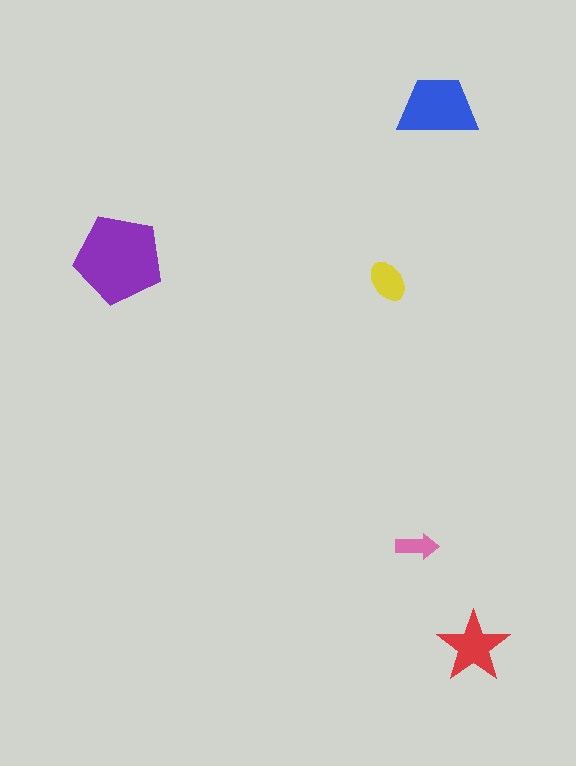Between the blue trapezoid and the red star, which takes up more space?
The blue trapezoid.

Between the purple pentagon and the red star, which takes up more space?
The purple pentagon.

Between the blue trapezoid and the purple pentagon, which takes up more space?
The purple pentagon.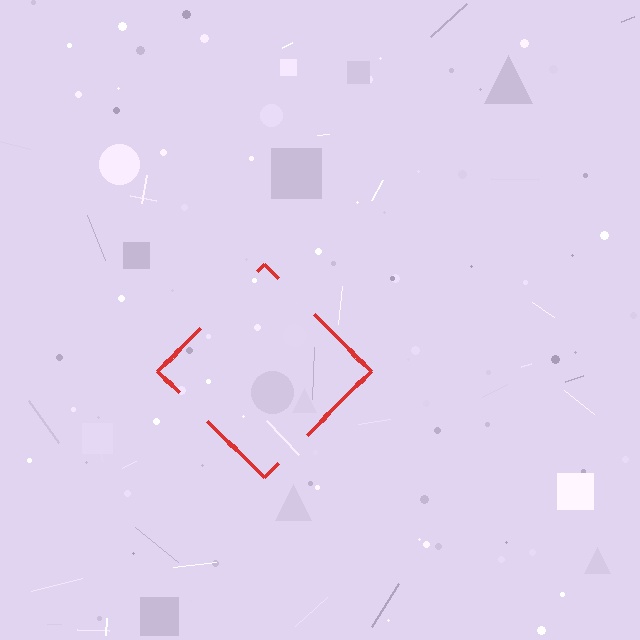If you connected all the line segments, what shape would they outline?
They would outline a diamond.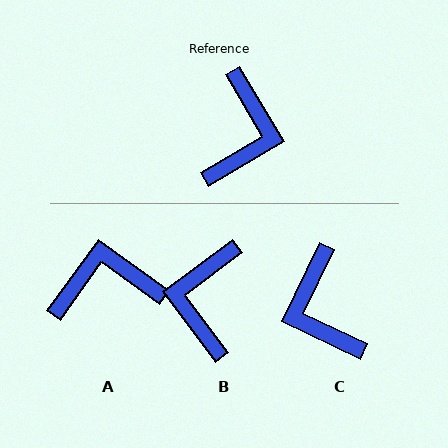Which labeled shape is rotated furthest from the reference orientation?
B, about 174 degrees away.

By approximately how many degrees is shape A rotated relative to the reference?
Approximately 113 degrees counter-clockwise.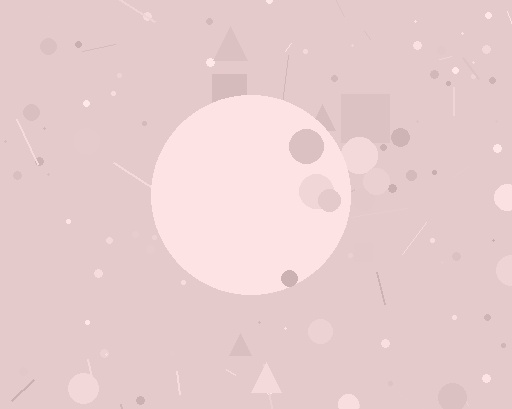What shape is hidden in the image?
A circle is hidden in the image.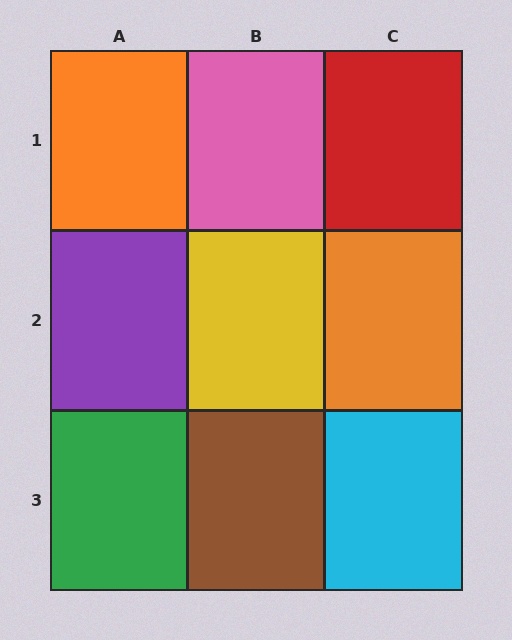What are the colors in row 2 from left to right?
Purple, yellow, orange.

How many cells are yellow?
1 cell is yellow.